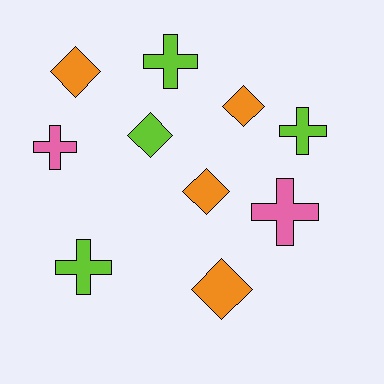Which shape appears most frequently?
Cross, with 5 objects.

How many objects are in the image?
There are 10 objects.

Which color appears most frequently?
Lime, with 4 objects.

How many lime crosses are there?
There are 3 lime crosses.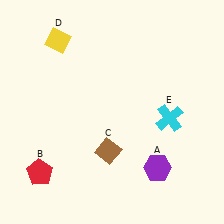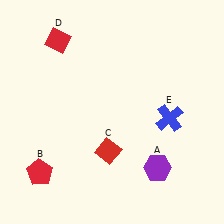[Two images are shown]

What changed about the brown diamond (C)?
In Image 1, C is brown. In Image 2, it changed to red.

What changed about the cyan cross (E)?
In Image 1, E is cyan. In Image 2, it changed to blue.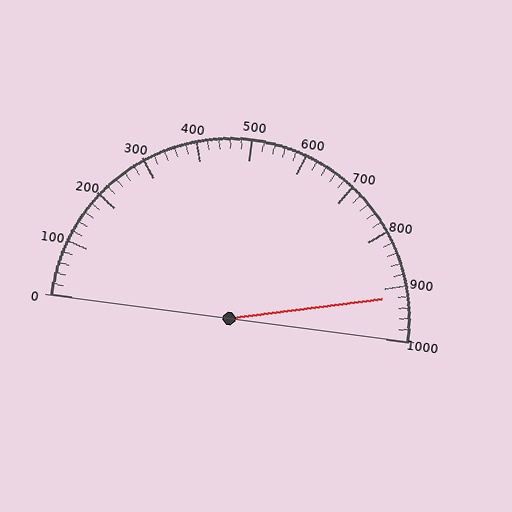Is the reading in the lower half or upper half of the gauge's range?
The reading is in the upper half of the range (0 to 1000).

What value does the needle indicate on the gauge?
The needle indicates approximately 920.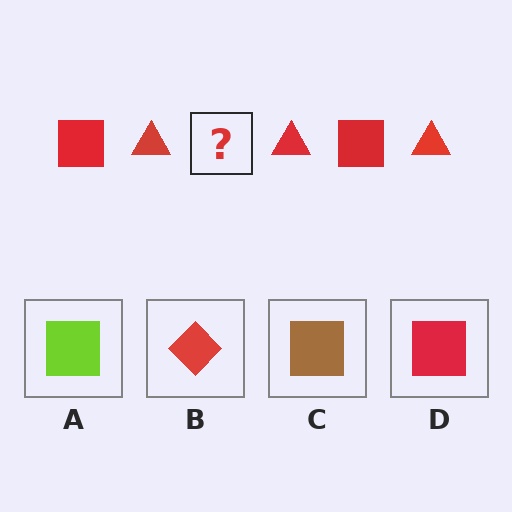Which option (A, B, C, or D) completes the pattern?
D.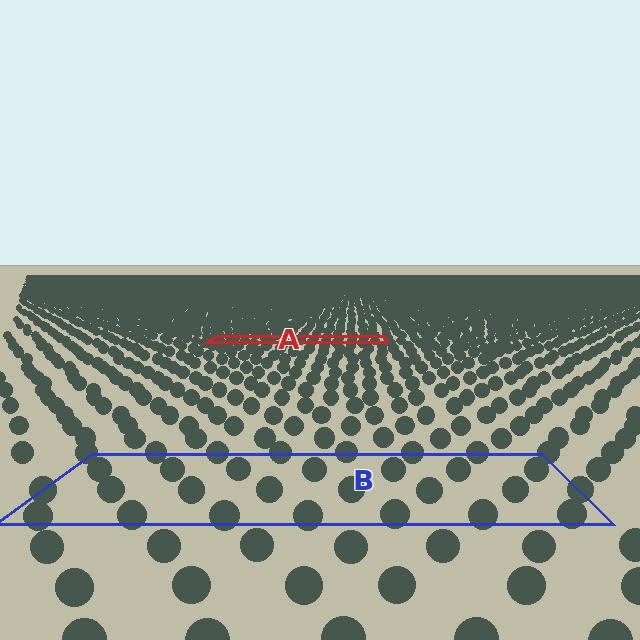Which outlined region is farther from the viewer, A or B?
Region A is farther from the viewer — the texture elements inside it appear smaller and more densely packed.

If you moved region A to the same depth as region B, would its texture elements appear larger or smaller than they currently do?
They would appear larger. At a closer depth, the same texture elements are projected at a bigger on-screen size.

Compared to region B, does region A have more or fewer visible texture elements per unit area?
Region A has more texture elements per unit area — they are packed more densely because it is farther away.